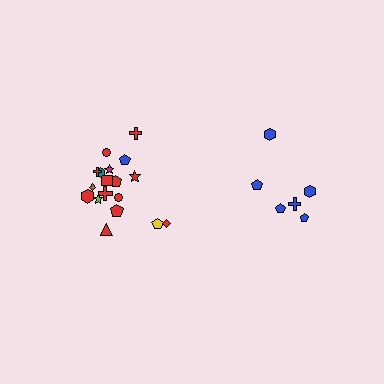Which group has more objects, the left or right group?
The left group.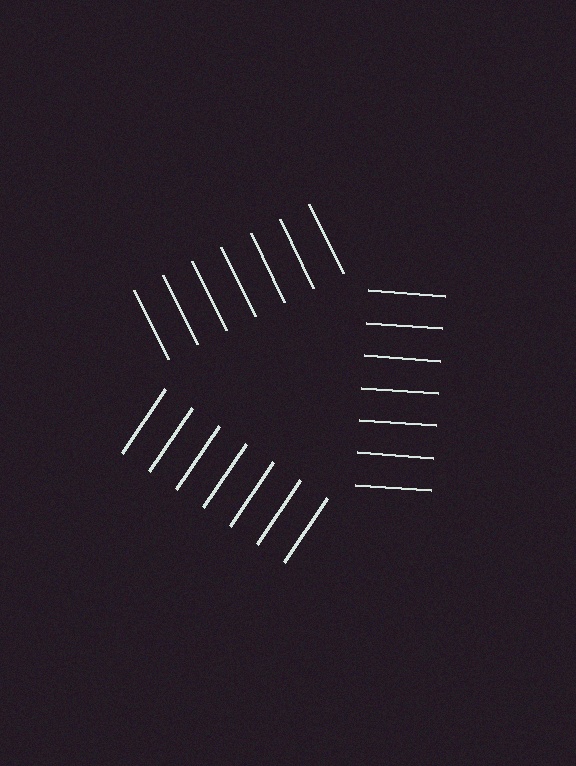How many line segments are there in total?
21 — 7 along each of the 3 edges.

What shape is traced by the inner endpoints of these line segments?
An illusory triangle — the line segments terminate on its edges but no continuous stroke is drawn.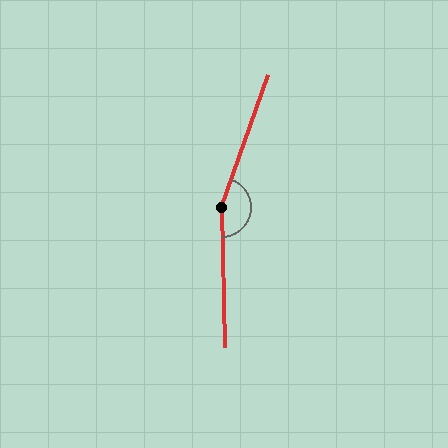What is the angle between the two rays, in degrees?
Approximately 160 degrees.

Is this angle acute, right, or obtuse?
It is obtuse.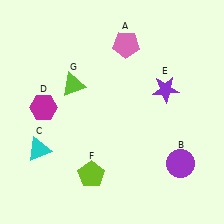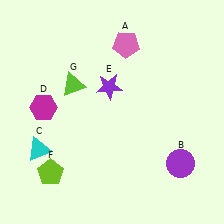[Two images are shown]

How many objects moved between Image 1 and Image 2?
2 objects moved between the two images.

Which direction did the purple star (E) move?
The purple star (E) moved left.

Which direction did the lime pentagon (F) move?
The lime pentagon (F) moved left.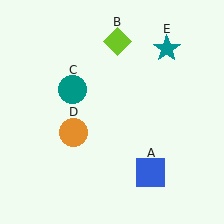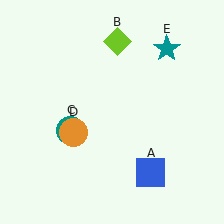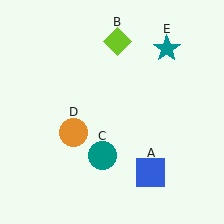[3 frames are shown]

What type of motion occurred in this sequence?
The teal circle (object C) rotated counterclockwise around the center of the scene.